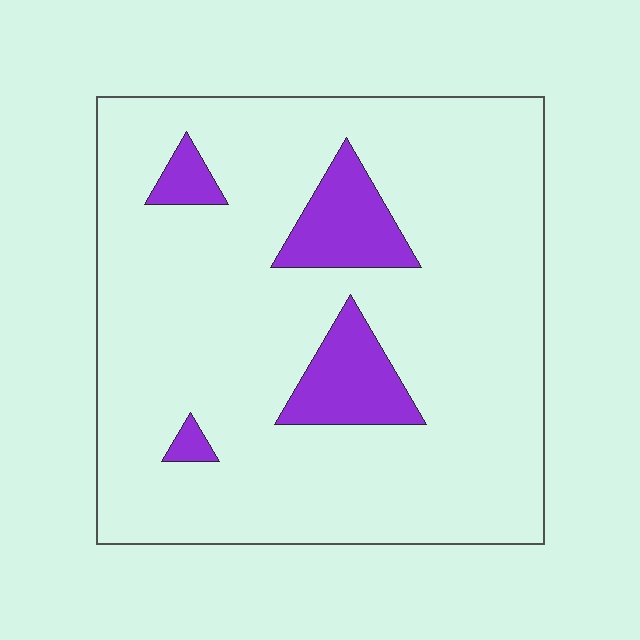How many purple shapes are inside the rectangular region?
4.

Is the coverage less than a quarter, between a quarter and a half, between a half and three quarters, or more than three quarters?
Less than a quarter.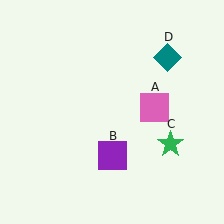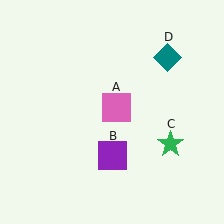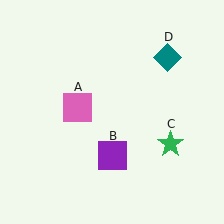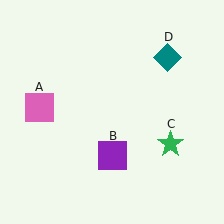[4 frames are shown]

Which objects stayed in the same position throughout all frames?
Purple square (object B) and green star (object C) and teal diamond (object D) remained stationary.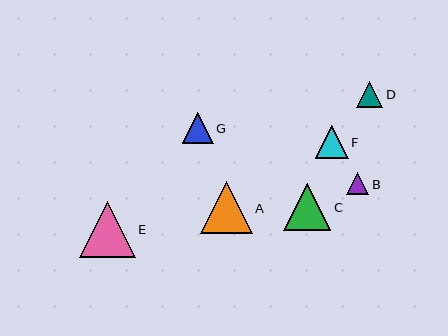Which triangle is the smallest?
Triangle B is the smallest with a size of approximately 22 pixels.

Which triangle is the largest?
Triangle E is the largest with a size of approximately 56 pixels.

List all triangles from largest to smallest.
From largest to smallest: E, A, C, F, G, D, B.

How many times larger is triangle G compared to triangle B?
Triangle G is approximately 1.4 times the size of triangle B.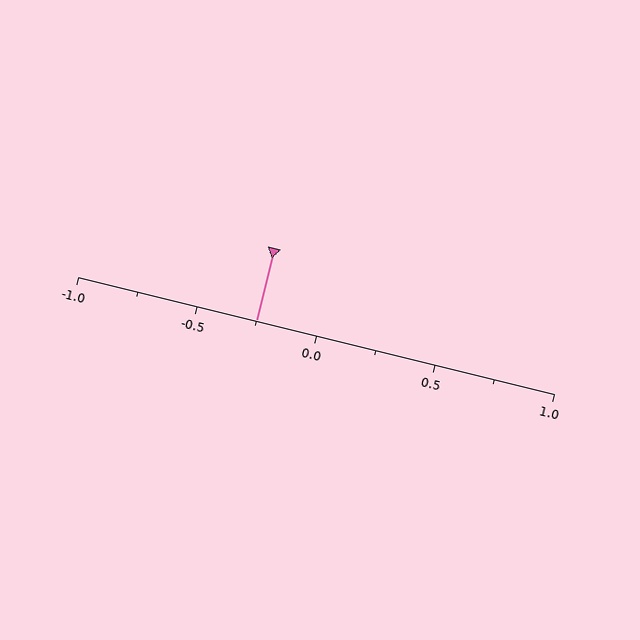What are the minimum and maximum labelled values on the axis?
The axis runs from -1.0 to 1.0.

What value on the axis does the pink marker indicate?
The marker indicates approximately -0.25.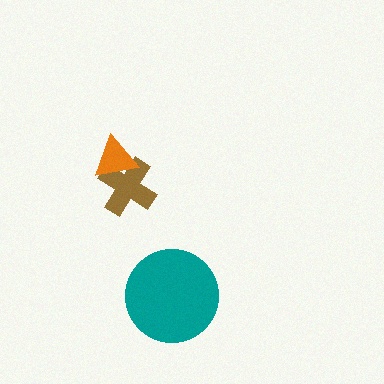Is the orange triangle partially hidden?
No, no other shape covers it.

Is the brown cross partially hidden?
Yes, it is partially covered by another shape.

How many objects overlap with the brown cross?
1 object overlaps with the brown cross.